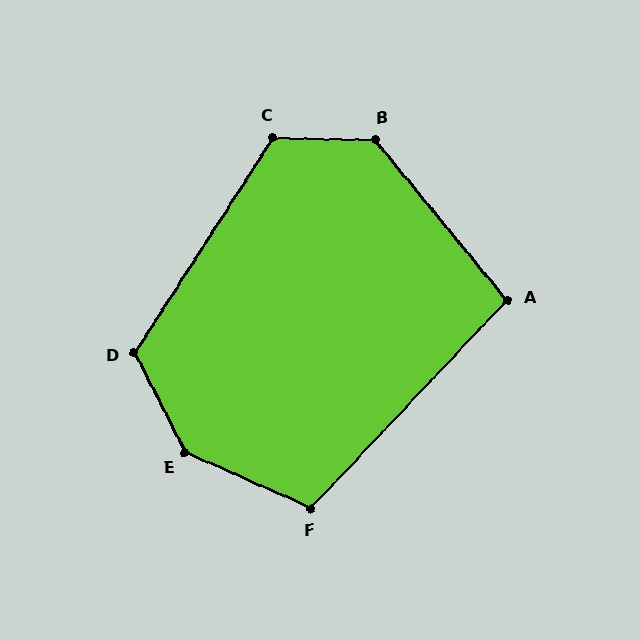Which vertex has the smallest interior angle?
A, at approximately 97 degrees.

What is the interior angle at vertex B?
Approximately 131 degrees (obtuse).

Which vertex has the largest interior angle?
E, at approximately 141 degrees.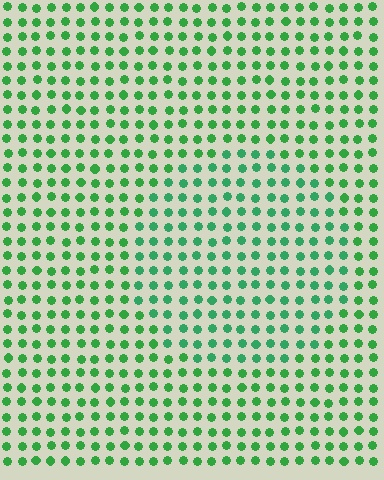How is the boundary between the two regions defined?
The boundary is defined purely by a slight shift in hue (about 19 degrees). Spacing, size, and orientation are identical on both sides.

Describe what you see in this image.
The image is filled with small green elements in a uniform arrangement. A circle-shaped region is visible where the elements are tinted to a slightly different hue, forming a subtle color boundary.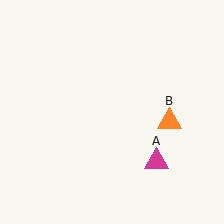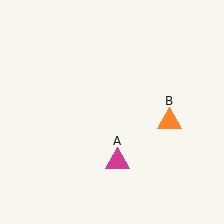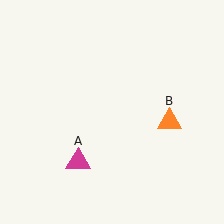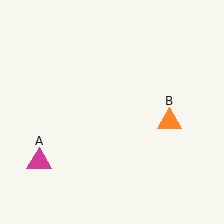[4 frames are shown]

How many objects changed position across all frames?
1 object changed position: magenta triangle (object A).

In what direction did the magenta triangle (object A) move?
The magenta triangle (object A) moved left.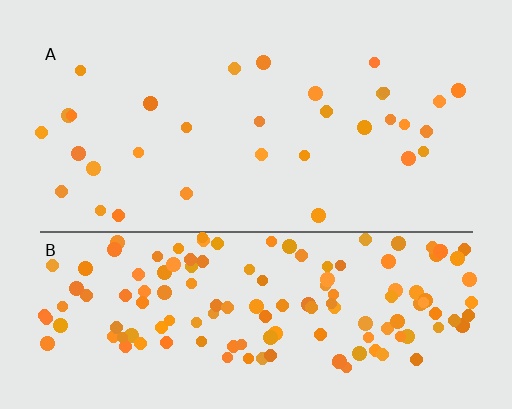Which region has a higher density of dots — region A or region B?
B (the bottom).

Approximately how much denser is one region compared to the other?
Approximately 4.5× — region B over region A.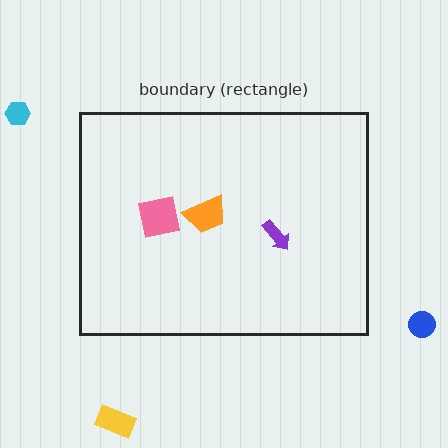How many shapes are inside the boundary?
3 inside, 3 outside.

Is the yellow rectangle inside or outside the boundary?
Outside.